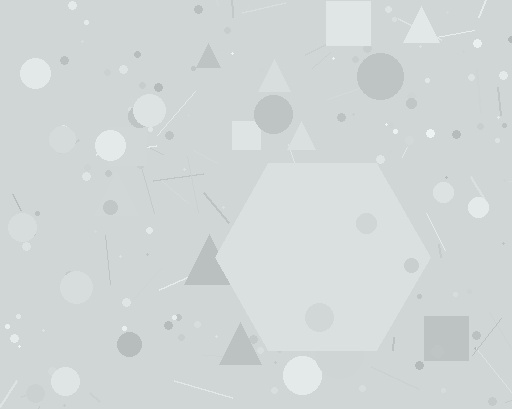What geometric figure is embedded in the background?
A hexagon is embedded in the background.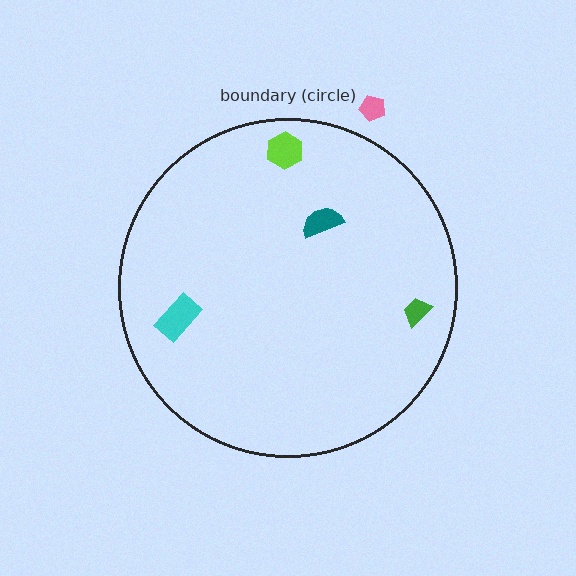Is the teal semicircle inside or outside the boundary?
Inside.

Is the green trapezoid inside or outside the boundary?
Inside.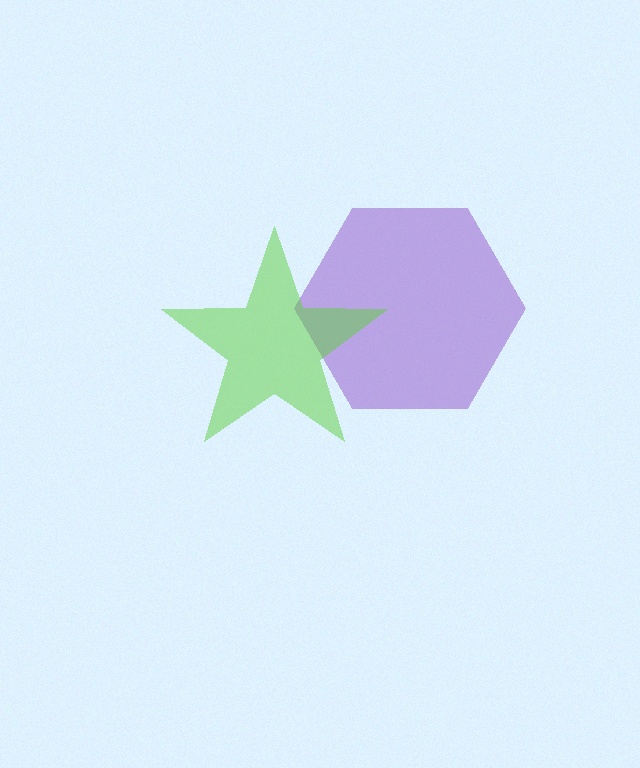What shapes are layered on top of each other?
The layered shapes are: a purple hexagon, a lime star.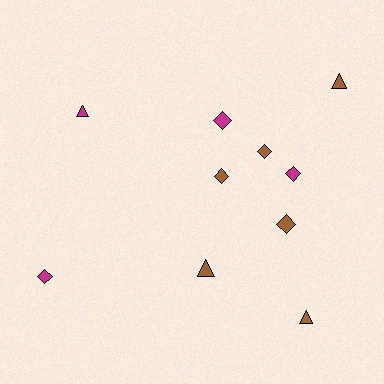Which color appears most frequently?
Brown, with 6 objects.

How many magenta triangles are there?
There is 1 magenta triangle.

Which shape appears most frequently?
Diamond, with 6 objects.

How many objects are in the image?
There are 10 objects.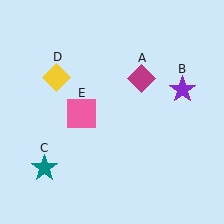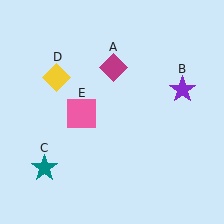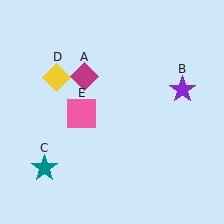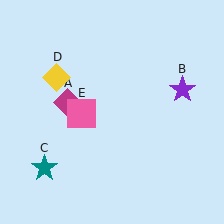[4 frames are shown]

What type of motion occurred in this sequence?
The magenta diamond (object A) rotated counterclockwise around the center of the scene.